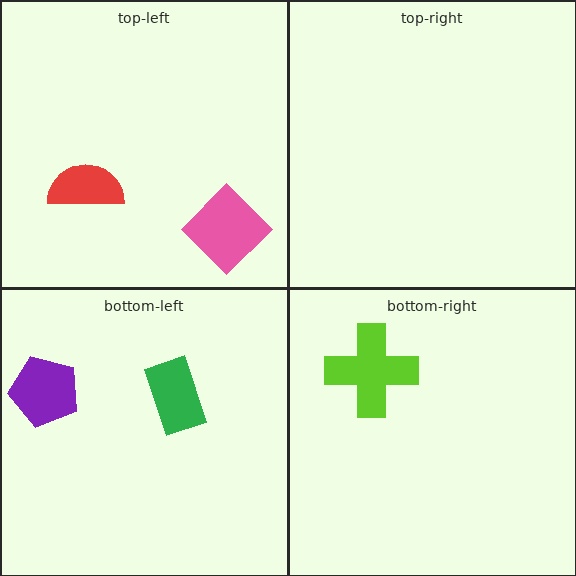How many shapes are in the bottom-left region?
2.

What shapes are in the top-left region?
The red semicircle, the pink diamond.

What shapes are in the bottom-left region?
The green rectangle, the purple pentagon.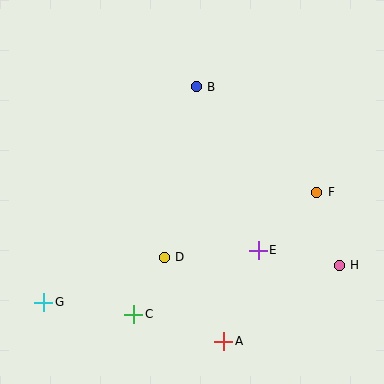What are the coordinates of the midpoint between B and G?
The midpoint between B and G is at (120, 194).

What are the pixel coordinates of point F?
Point F is at (317, 192).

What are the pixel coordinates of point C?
Point C is at (134, 314).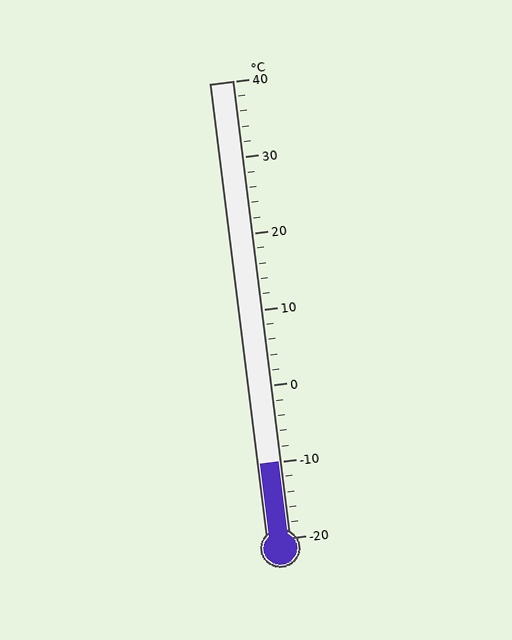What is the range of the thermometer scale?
The thermometer scale ranges from -20°C to 40°C.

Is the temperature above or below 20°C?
The temperature is below 20°C.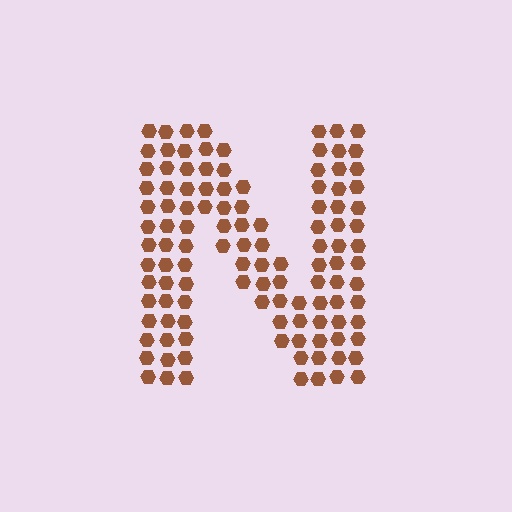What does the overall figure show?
The overall figure shows the letter N.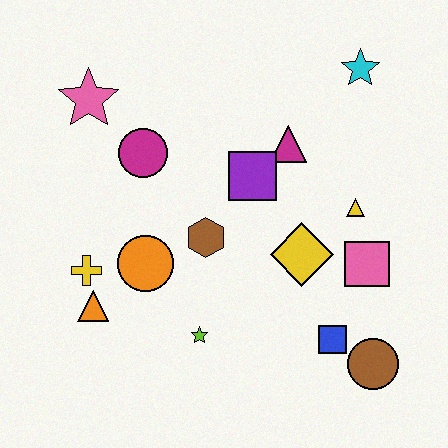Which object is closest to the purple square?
The magenta triangle is closest to the purple square.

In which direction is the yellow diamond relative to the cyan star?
The yellow diamond is below the cyan star.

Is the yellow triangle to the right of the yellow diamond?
Yes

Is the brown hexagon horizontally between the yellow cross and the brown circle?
Yes